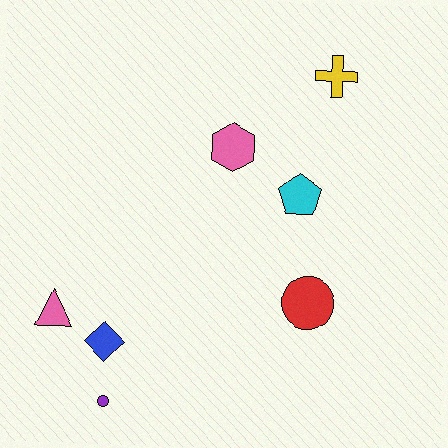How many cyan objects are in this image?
There is 1 cyan object.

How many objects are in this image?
There are 7 objects.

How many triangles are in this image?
There is 1 triangle.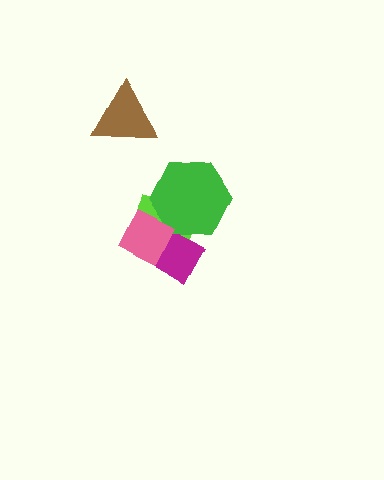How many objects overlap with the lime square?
3 objects overlap with the lime square.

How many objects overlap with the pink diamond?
3 objects overlap with the pink diamond.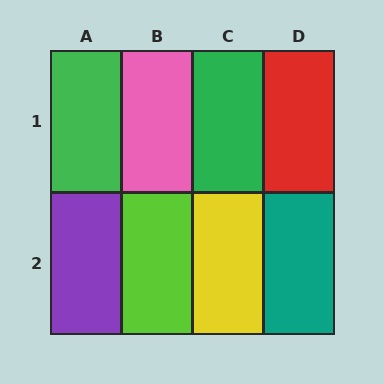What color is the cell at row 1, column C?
Green.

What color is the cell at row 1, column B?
Pink.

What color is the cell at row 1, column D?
Red.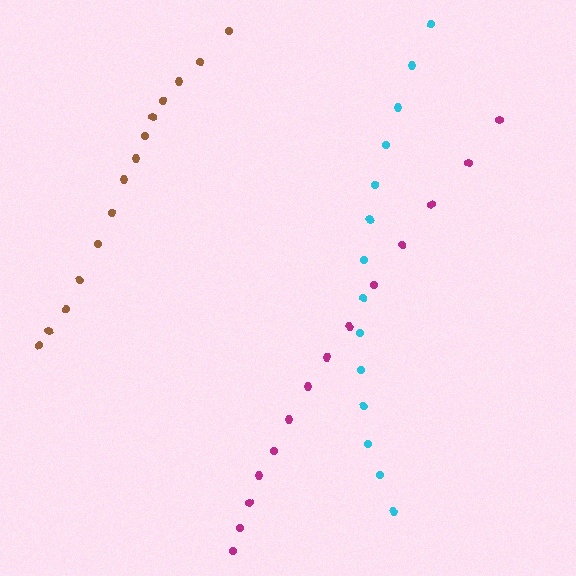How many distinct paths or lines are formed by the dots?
There are 3 distinct paths.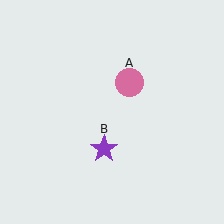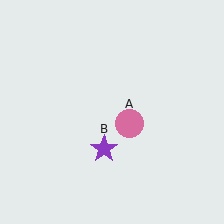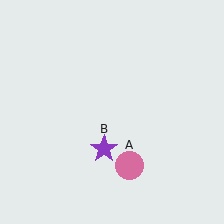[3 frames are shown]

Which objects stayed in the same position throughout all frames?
Purple star (object B) remained stationary.